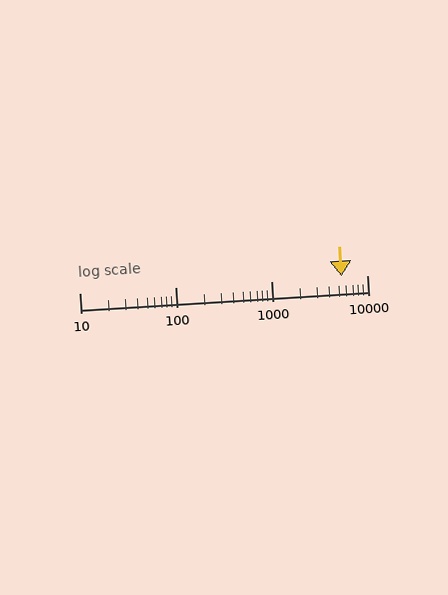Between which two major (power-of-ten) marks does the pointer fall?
The pointer is between 1000 and 10000.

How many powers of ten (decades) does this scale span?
The scale spans 3 decades, from 10 to 10000.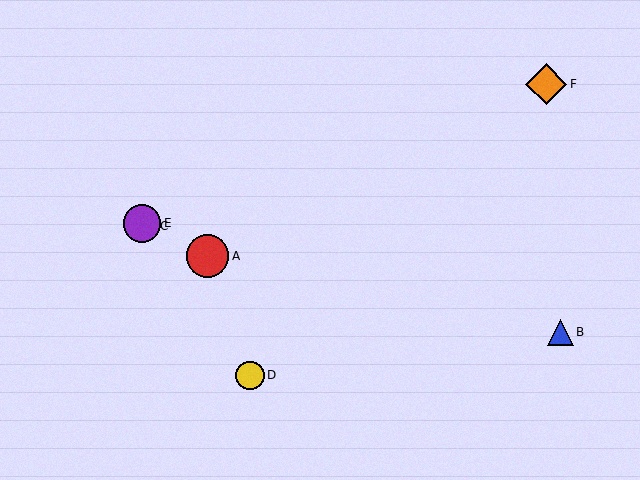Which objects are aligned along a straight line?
Objects A, C, E are aligned along a straight line.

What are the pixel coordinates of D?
Object D is at (250, 375).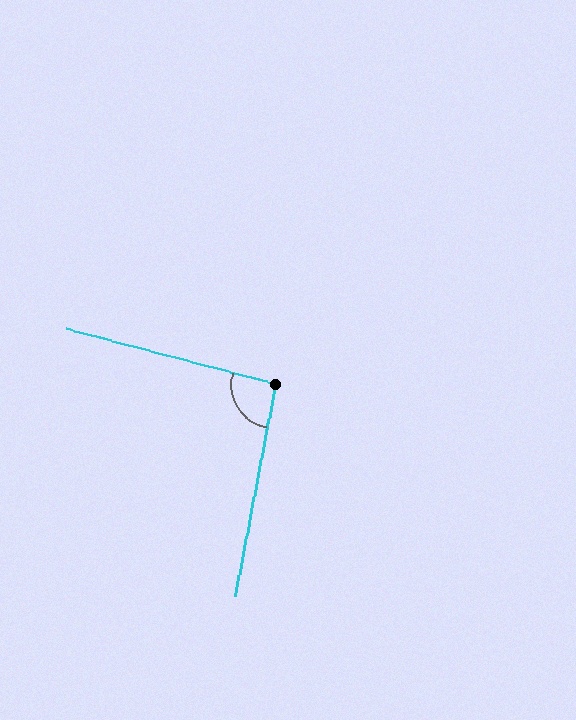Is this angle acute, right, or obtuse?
It is approximately a right angle.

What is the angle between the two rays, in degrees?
Approximately 94 degrees.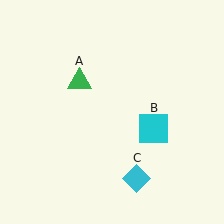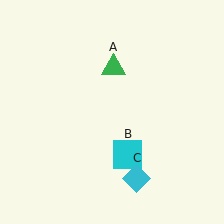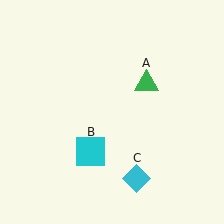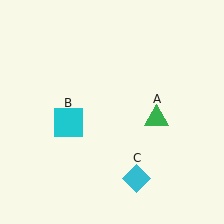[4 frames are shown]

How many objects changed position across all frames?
2 objects changed position: green triangle (object A), cyan square (object B).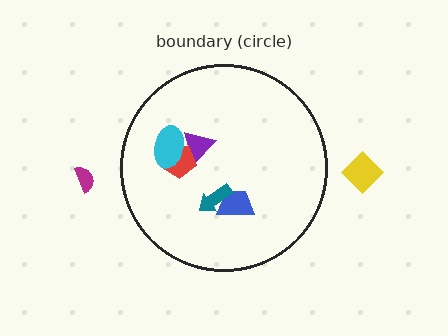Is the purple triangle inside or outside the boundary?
Inside.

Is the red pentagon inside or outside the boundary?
Inside.